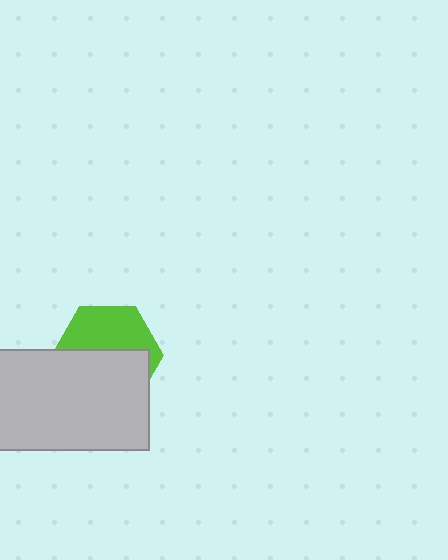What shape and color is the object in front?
The object in front is a light gray rectangle.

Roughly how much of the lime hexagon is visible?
About half of it is visible (roughly 46%).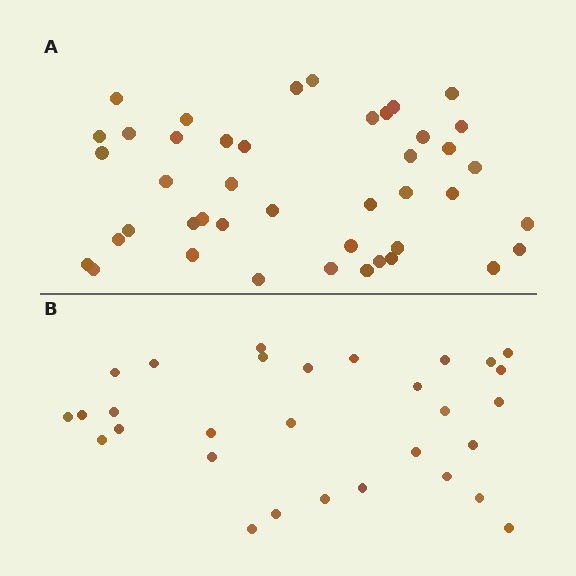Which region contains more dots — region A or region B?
Region A (the top region) has more dots.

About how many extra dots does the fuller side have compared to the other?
Region A has approximately 15 more dots than region B.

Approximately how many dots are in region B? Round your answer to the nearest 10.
About 30 dots.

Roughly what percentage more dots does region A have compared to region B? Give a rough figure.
About 45% more.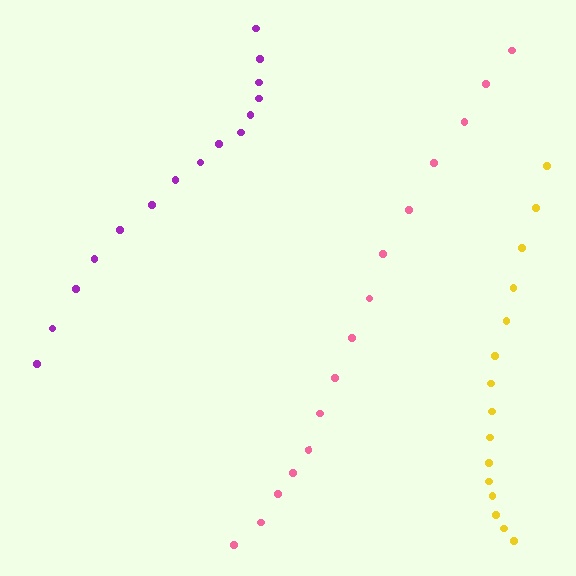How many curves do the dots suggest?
There are 3 distinct paths.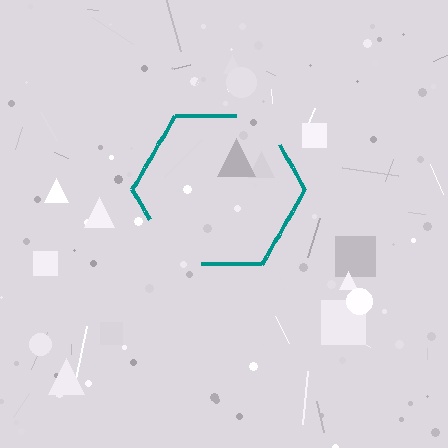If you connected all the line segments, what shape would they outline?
They would outline a hexagon.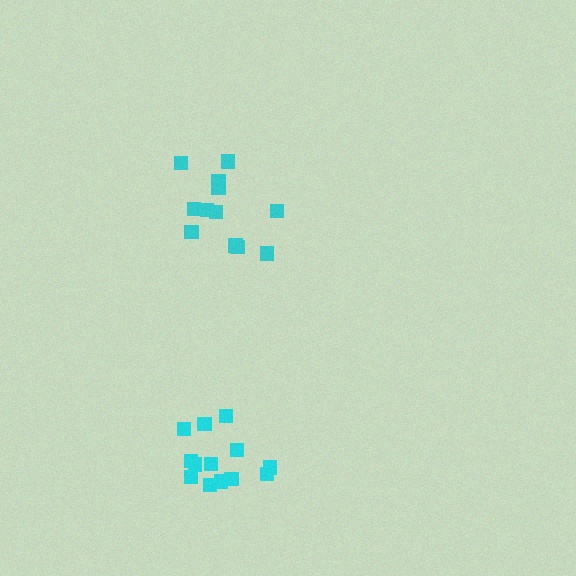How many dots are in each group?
Group 1: 12 dots, Group 2: 13 dots (25 total).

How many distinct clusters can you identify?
There are 2 distinct clusters.